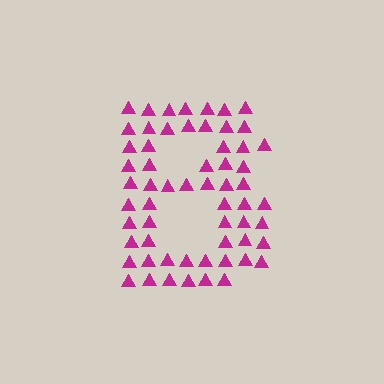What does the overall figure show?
The overall figure shows the letter B.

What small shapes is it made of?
It is made of small triangles.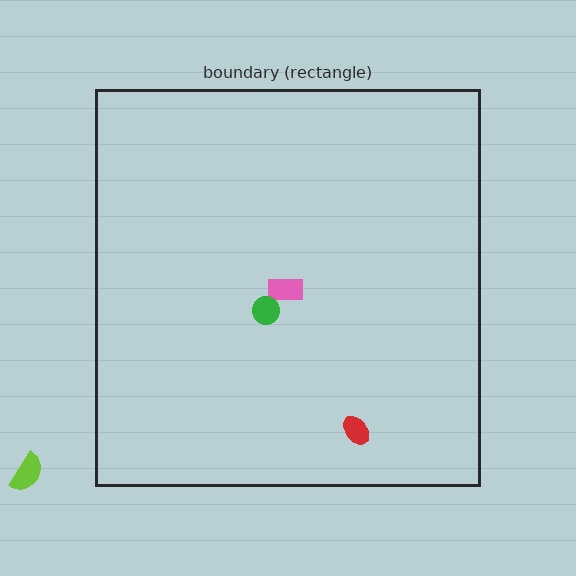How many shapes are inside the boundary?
3 inside, 1 outside.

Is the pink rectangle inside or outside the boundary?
Inside.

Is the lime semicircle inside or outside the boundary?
Outside.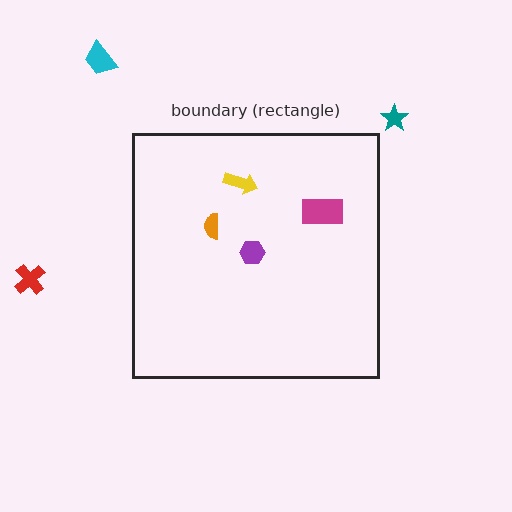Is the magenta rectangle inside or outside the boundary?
Inside.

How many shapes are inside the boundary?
4 inside, 3 outside.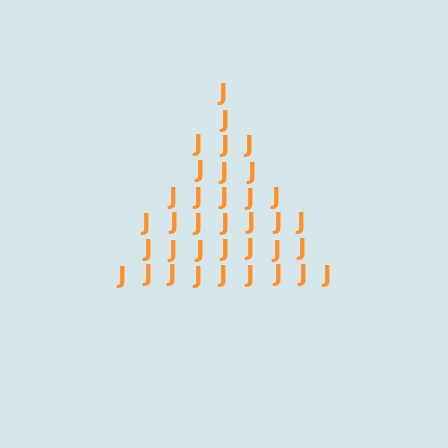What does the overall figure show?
The overall figure shows a triangle.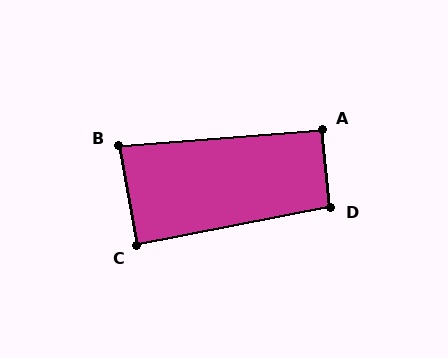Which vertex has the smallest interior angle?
B, at approximately 85 degrees.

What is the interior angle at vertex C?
Approximately 89 degrees (approximately right).